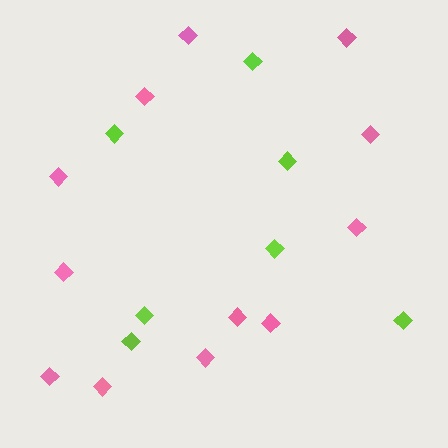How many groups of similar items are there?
There are 2 groups: one group of lime diamonds (7) and one group of pink diamonds (12).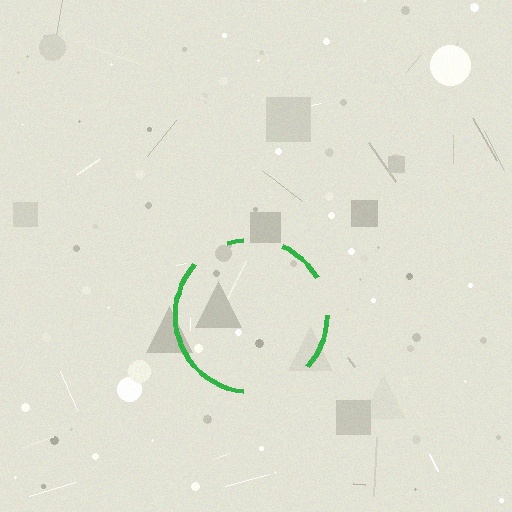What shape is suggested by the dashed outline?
The dashed outline suggests a circle.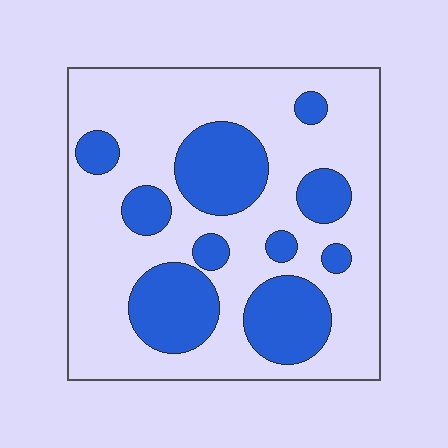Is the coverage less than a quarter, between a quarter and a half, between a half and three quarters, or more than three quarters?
Between a quarter and a half.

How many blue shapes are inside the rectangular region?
10.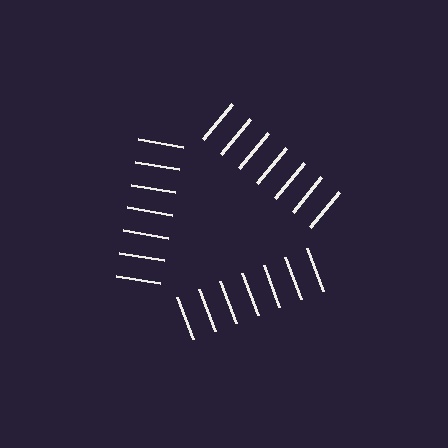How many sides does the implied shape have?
3 sides — the line-ends trace a triangle.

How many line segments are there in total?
21 — 7 along each of the 3 edges.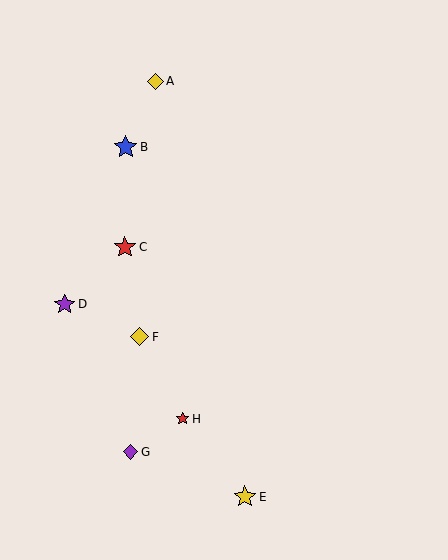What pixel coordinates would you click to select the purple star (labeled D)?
Click at (65, 304) to select the purple star D.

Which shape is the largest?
The blue star (labeled B) is the largest.